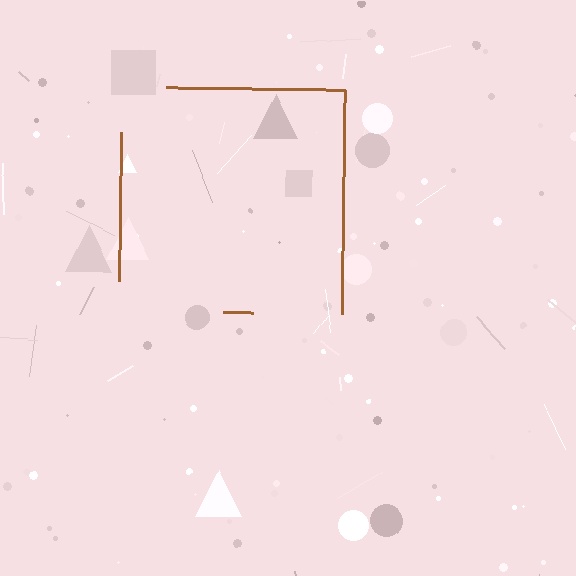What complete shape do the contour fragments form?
The contour fragments form a square.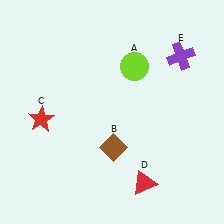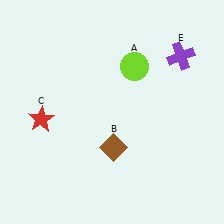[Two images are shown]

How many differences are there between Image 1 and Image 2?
There is 1 difference between the two images.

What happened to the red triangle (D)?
The red triangle (D) was removed in Image 2. It was in the bottom-right area of Image 1.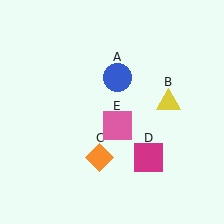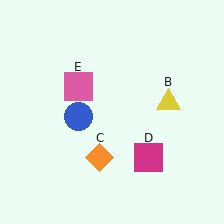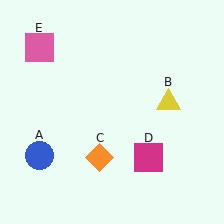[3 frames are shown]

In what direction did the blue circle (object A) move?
The blue circle (object A) moved down and to the left.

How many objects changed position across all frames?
2 objects changed position: blue circle (object A), pink square (object E).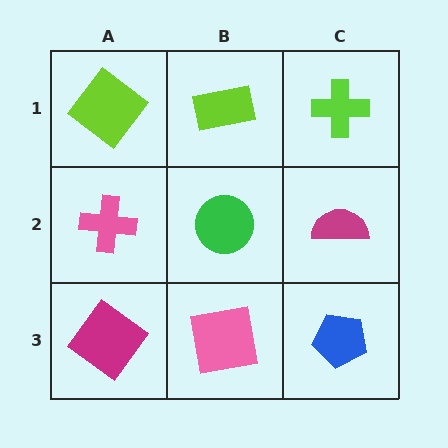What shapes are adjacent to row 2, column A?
A lime diamond (row 1, column A), a magenta diamond (row 3, column A), a green circle (row 2, column B).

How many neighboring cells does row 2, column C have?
3.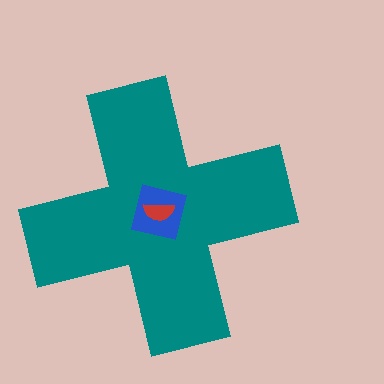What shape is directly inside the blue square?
The red semicircle.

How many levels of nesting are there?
3.